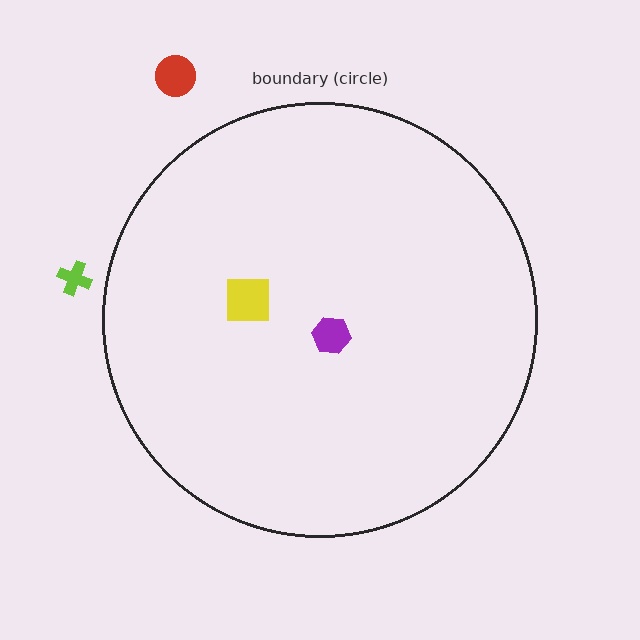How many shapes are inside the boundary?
2 inside, 2 outside.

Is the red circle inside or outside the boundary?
Outside.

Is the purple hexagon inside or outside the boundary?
Inside.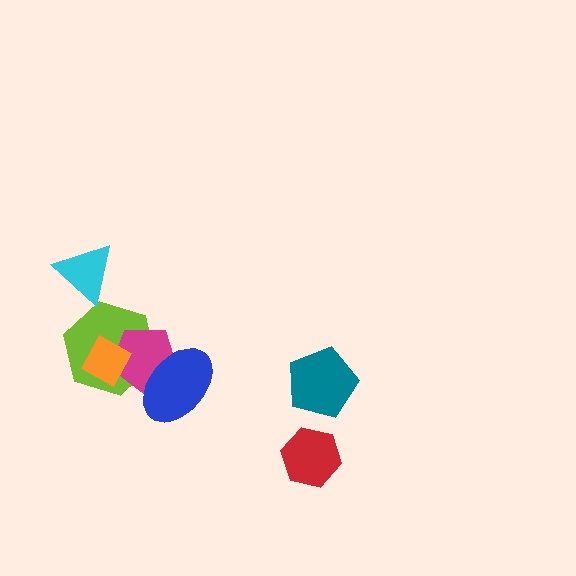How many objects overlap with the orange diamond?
2 objects overlap with the orange diamond.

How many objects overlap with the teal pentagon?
0 objects overlap with the teal pentagon.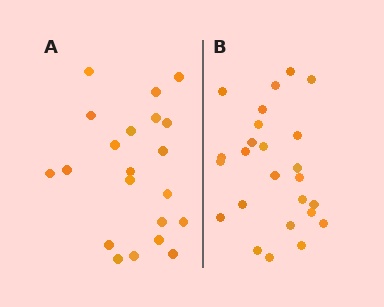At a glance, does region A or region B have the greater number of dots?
Region B (the right region) has more dots.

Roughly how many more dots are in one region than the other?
Region B has about 4 more dots than region A.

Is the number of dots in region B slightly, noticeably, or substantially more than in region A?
Region B has only slightly more — the two regions are fairly close. The ratio is roughly 1.2 to 1.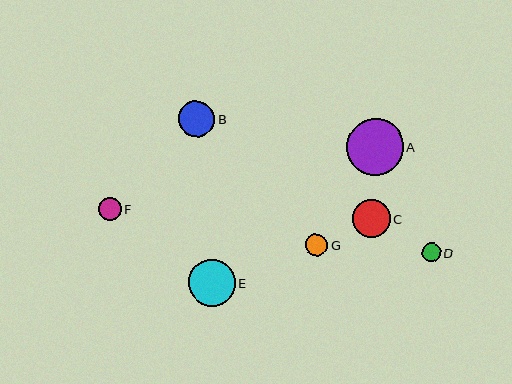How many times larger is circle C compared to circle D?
Circle C is approximately 2.0 times the size of circle D.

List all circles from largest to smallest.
From largest to smallest: A, E, C, B, F, G, D.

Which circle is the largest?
Circle A is the largest with a size of approximately 57 pixels.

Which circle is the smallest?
Circle D is the smallest with a size of approximately 19 pixels.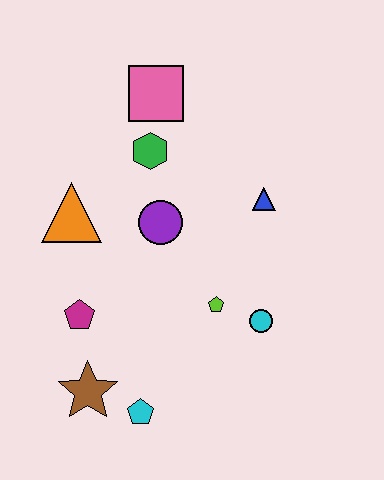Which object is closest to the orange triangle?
The purple circle is closest to the orange triangle.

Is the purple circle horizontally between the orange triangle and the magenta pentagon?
No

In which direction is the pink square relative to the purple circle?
The pink square is above the purple circle.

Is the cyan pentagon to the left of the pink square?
Yes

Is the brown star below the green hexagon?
Yes